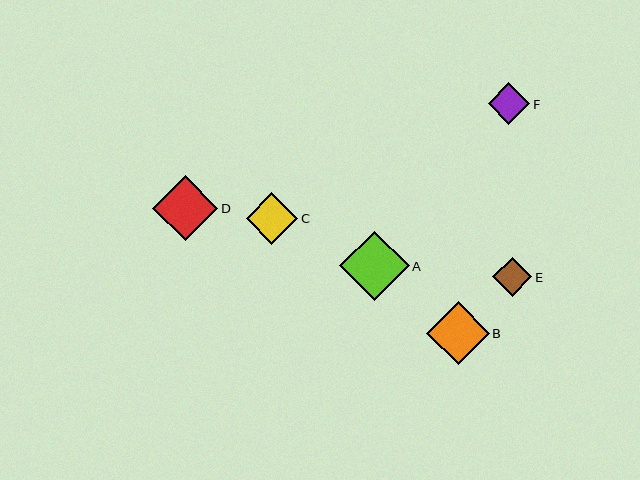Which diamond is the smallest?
Diamond E is the smallest with a size of approximately 39 pixels.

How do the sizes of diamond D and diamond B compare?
Diamond D and diamond B are approximately the same size.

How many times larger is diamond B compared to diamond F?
Diamond B is approximately 1.5 times the size of diamond F.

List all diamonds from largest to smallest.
From largest to smallest: A, D, B, C, F, E.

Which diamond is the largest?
Diamond A is the largest with a size of approximately 69 pixels.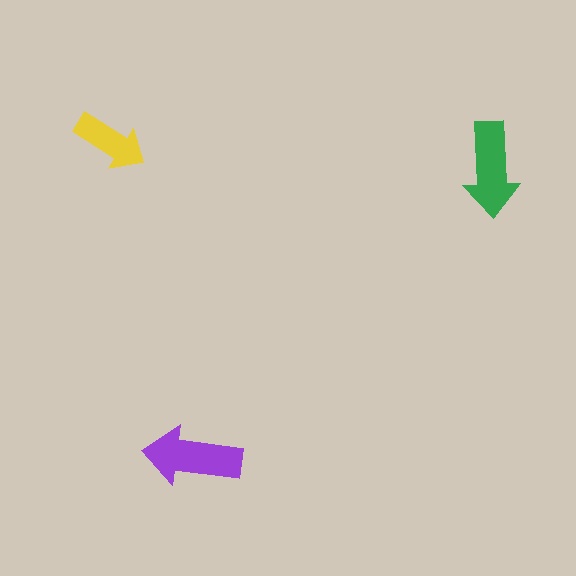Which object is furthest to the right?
The green arrow is rightmost.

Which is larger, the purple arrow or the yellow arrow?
The purple one.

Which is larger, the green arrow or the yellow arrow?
The green one.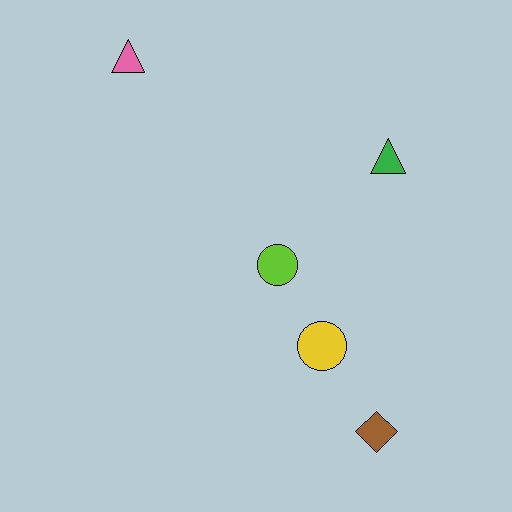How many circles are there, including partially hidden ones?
There are 2 circles.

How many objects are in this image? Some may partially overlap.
There are 5 objects.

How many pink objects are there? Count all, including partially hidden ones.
There is 1 pink object.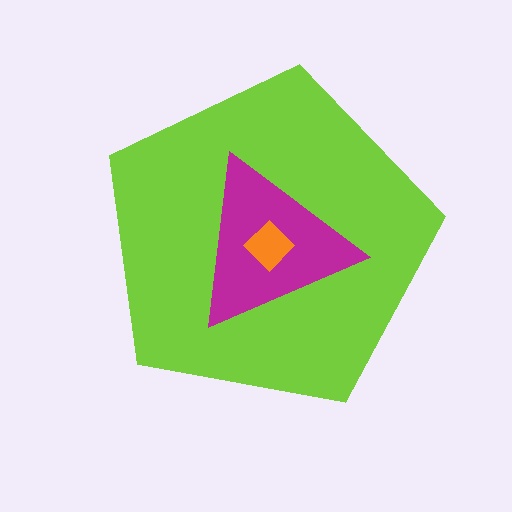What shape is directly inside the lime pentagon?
The magenta triangle.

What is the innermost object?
The orange diamond.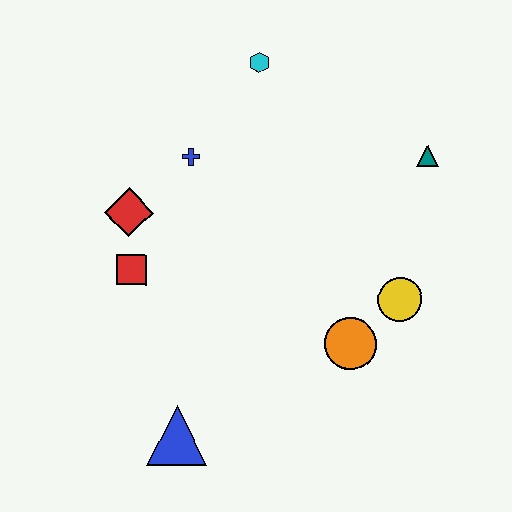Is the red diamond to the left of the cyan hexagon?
Yes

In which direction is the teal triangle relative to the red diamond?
The teal triangle is to the right of the red diamond.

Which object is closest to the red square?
The red diamond is closest to the red square.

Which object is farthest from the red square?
The teal triangle is farthest from the red square.